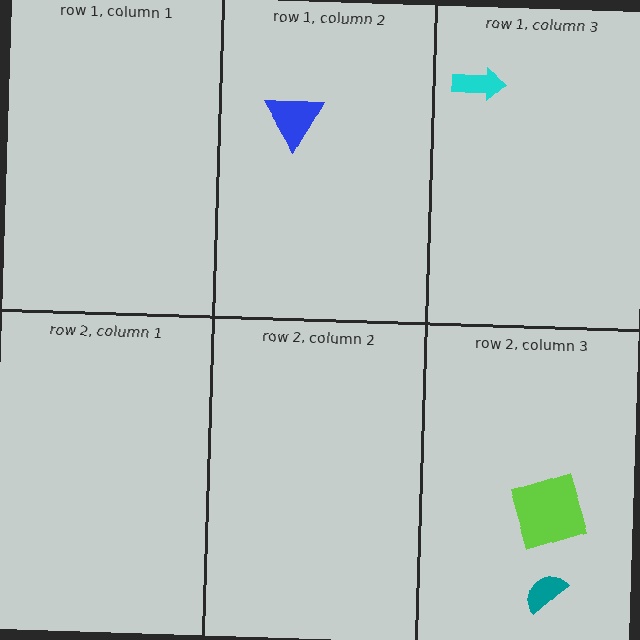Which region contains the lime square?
The row 2, column 3 region.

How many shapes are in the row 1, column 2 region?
1.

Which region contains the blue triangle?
The row 1, column 2 region.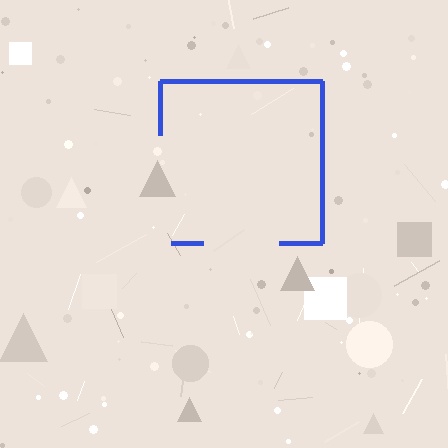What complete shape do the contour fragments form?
The contour fragments form a square.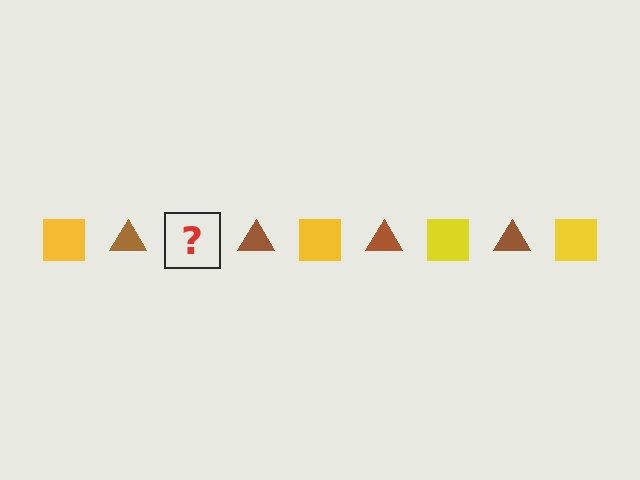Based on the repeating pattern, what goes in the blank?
The blank should be a yellow square.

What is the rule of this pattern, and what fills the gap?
The rule is that the pattern alternates between yellow square and brown triangle. The gap should be filled with a yellow square.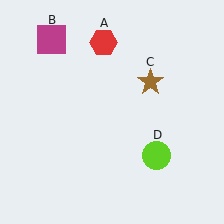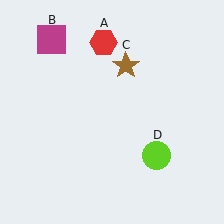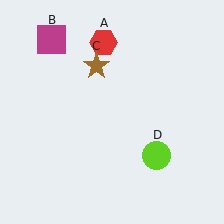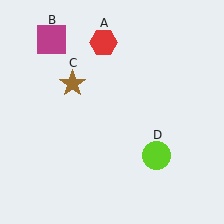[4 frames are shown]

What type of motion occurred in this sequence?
The brown star (object C) rotated counterclockwise around the center of the scene.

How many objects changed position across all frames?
1 object changed position: brown star (object C).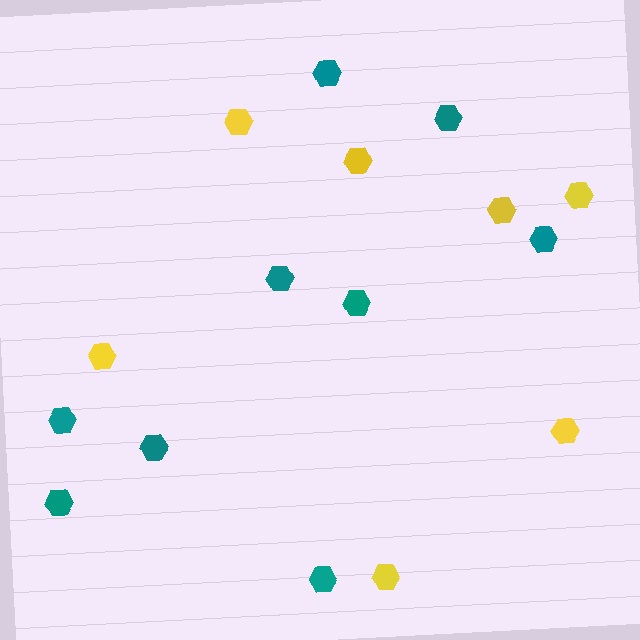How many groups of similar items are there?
There are 2 groups: one group of yellow hexagons (7) and one group of teal hexagons (9).